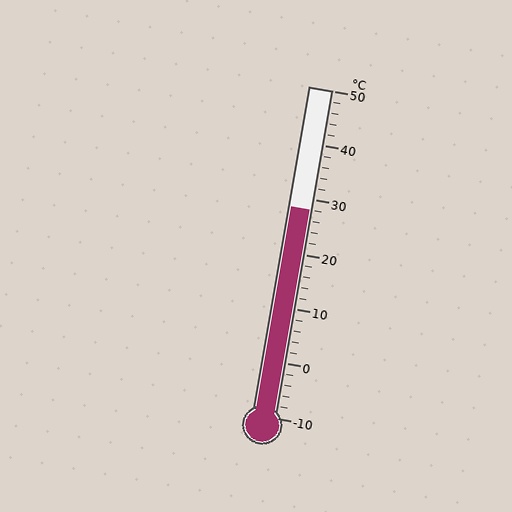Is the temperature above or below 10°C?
The temperature is above 10°C.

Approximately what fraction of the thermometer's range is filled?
The thermometer is filled to approximately 65% of its range.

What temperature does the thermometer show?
The thermometer shows approximately 28°C.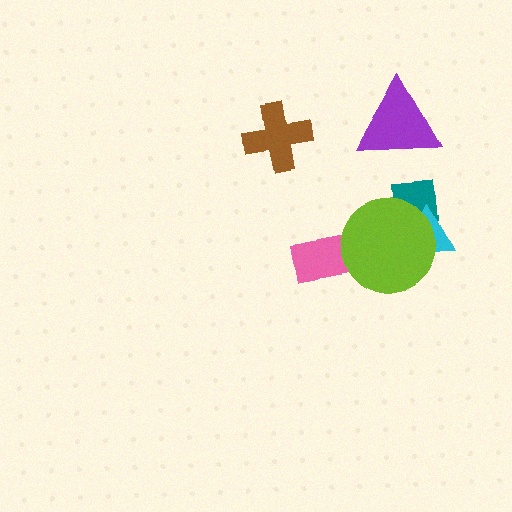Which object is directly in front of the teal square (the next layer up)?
The cyan triangle is directly in front of the teal square.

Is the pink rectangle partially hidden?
Yes, it is partially covered by another shape.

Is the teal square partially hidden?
Yes, it is partially covered by another shape.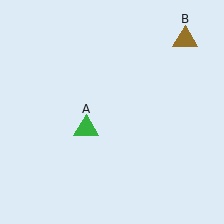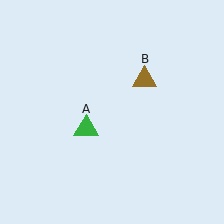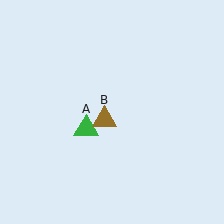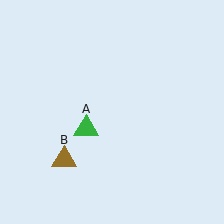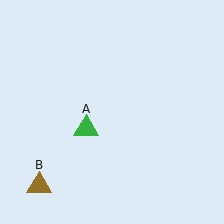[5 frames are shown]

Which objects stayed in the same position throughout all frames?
Green triangle (object A) remained stationary.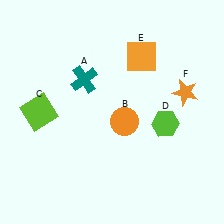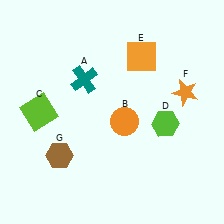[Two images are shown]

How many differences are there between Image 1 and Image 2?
There is 1 difference between the two images.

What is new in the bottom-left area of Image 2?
A brown hexagon (G) was added in the bottom-left area of Image 2.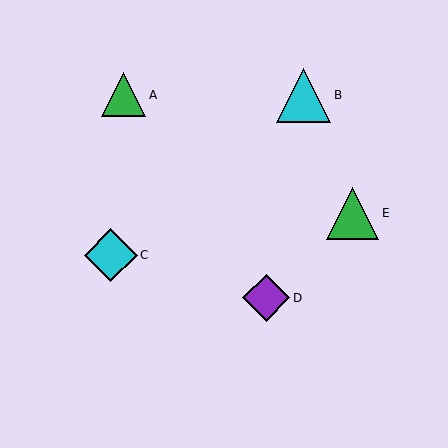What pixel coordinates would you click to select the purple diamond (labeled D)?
Click at (266, 298) to select the purple diamond D.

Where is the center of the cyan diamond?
The center of the cyan diamond is at (111, 255).